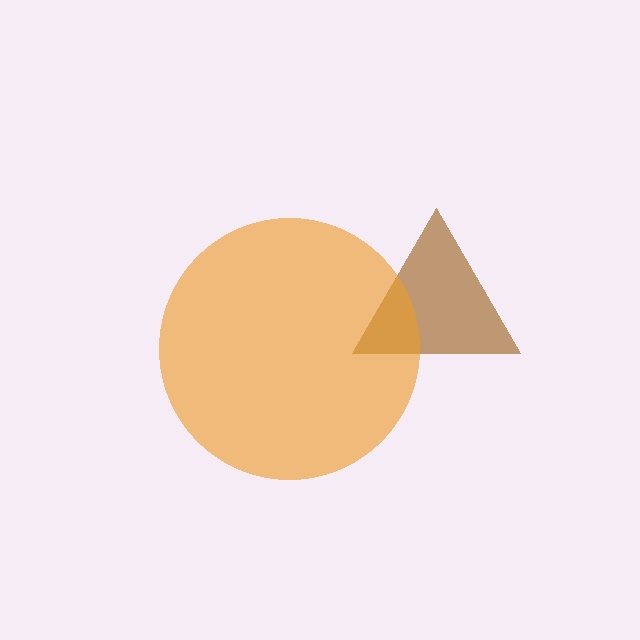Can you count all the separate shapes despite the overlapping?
Yes, there are 2 separate shapes.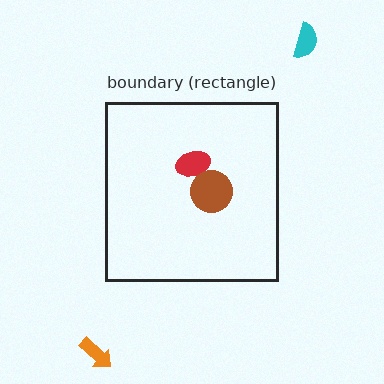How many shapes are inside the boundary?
2 inside, 2 outside.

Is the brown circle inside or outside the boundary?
Inside.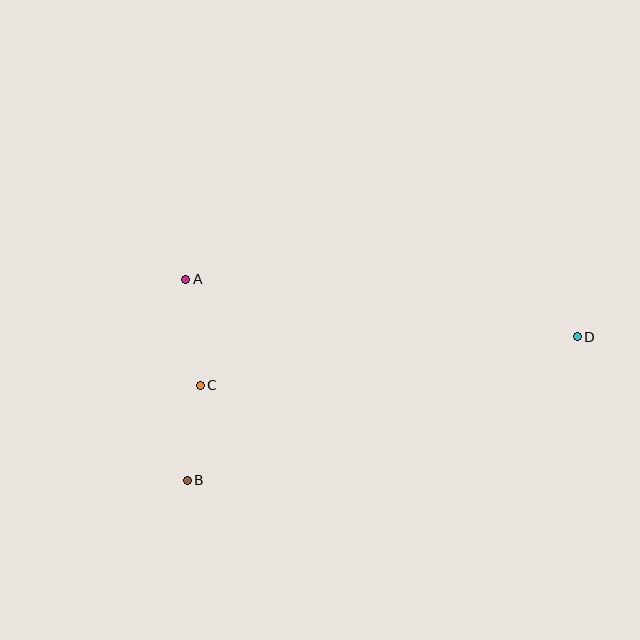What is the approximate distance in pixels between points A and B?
The distance between A and B is approximately 201 pixels.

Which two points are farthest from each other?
Points B and D are farthest from each other.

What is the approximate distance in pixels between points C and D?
The distance between C and D is approximately 380 pixels.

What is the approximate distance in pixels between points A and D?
The distance between A and D is approximately 396 pixels.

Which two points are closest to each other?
Points B and C are closest to each other.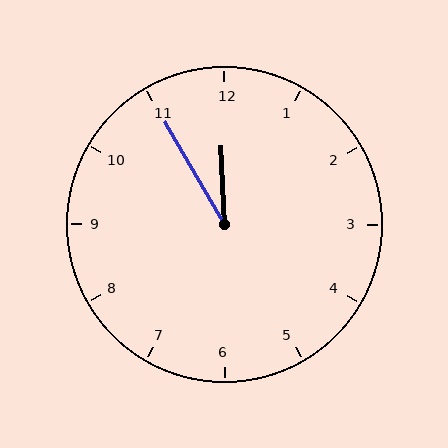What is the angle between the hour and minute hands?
Approximately 28 degrees.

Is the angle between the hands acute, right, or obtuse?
It is acute.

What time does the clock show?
11:55.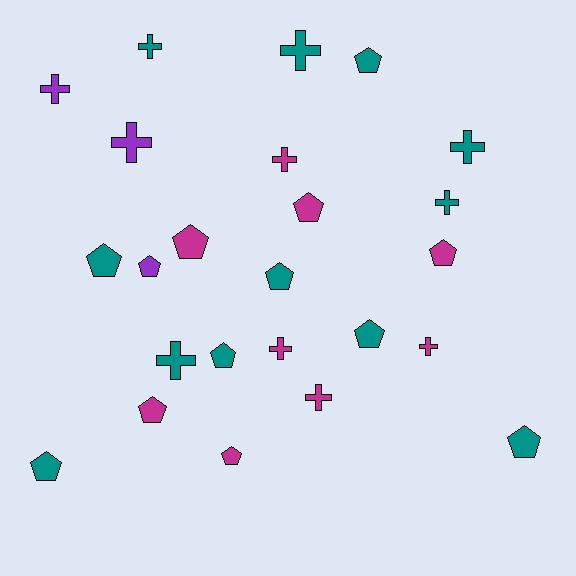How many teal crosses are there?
There are 5 teal crosses.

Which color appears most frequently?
Teal, with 12 objects.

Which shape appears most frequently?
Pentagon, with 13 objects.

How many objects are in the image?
There are 24 objects.